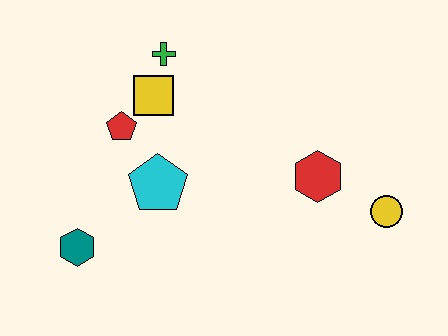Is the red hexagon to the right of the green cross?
Yes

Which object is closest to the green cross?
The yellow square is closest to the green cross.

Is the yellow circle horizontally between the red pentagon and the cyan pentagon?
No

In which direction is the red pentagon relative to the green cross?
The red pentagon is below the green cross.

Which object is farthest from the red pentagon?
The yellow circle is farthest from the red pentagon.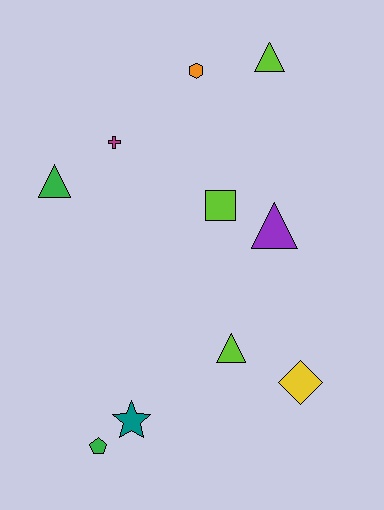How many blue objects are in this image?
There are no blue objects.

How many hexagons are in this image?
There is 1 hexagon.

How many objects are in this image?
There are 10 objects.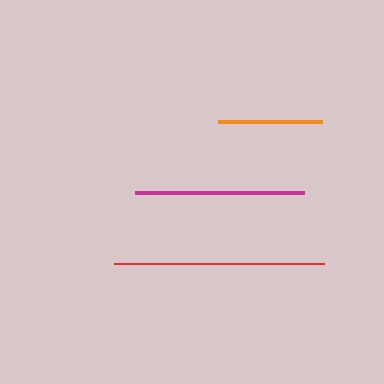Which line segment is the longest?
The red line is the longest at approximately 209 pixels.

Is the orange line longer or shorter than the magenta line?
The magenta line is longer than the orange line.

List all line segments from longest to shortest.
From longest to shortest: red, magenta, orange.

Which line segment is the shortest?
The orange line is the shortest at approximately 104 pixels.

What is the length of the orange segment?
The orange segment is approximately 104 pixels long.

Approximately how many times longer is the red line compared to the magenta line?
The red line is approximately 1.2 times the length of the magenta line.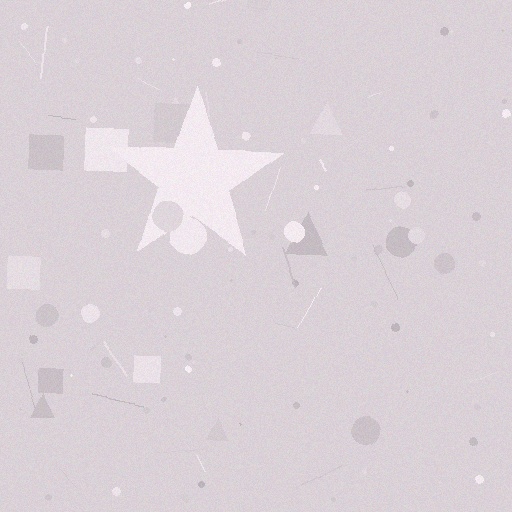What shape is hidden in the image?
A star is hidden in the image.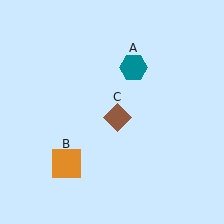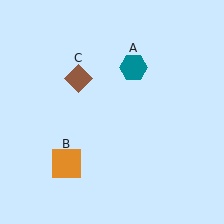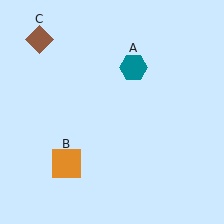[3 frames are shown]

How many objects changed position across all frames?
1 object changed position: brown diamond (object C).